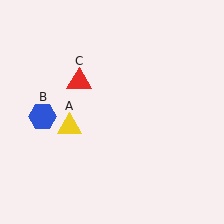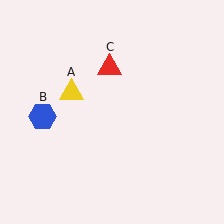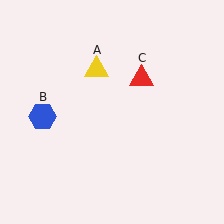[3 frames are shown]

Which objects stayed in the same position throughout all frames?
Blue hexagon (object B) remained stationary.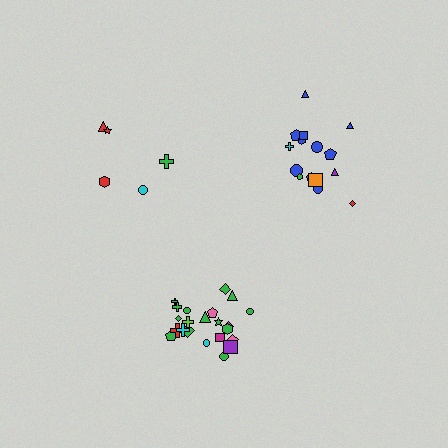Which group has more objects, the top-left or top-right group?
The top-right group.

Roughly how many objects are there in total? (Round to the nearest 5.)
Roughly 40 objects in total.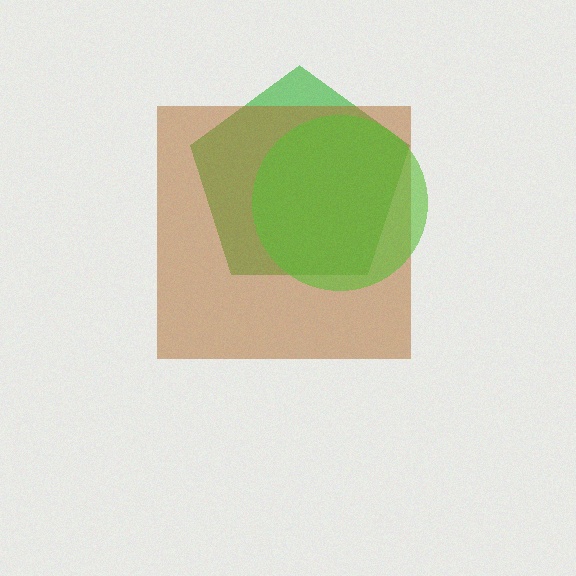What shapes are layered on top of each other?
The layered shapes are: a green pentagon, a brown square, a lime circle.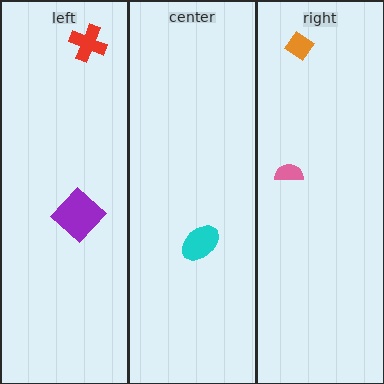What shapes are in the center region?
The cyan ellipse.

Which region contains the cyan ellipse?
The center region.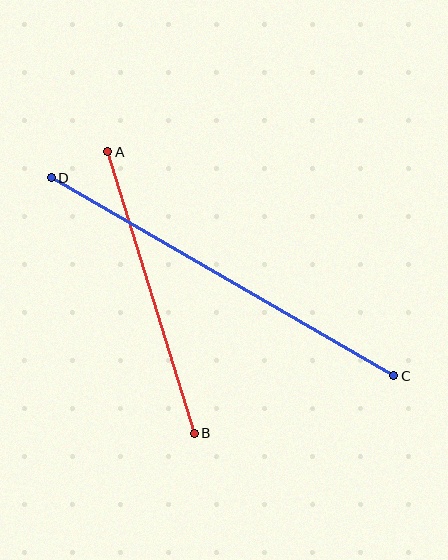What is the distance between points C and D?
The distance is approximately 396 pixels.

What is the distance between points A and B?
The distance is approximately 294 pixels.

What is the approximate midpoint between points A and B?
The midpoint is at approximately (151, 292) pixels.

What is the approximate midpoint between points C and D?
The midpoint is at approximately (223, 277) pixels.